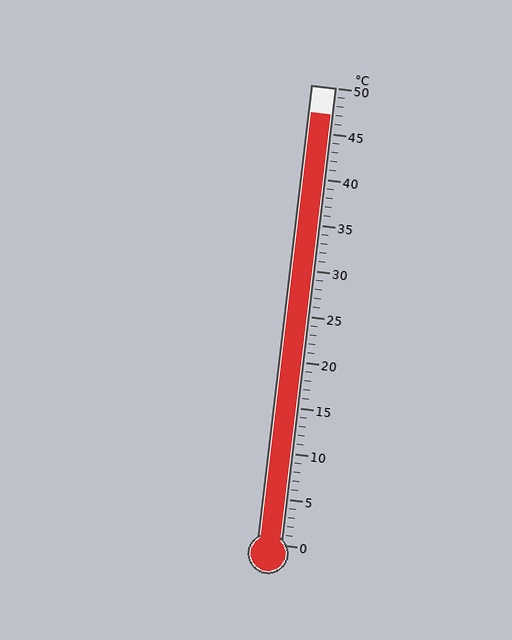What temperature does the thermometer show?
The thermometer shows approximately 47°C.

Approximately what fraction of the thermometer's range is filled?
The thermometer is filled to approximately 95% of its range.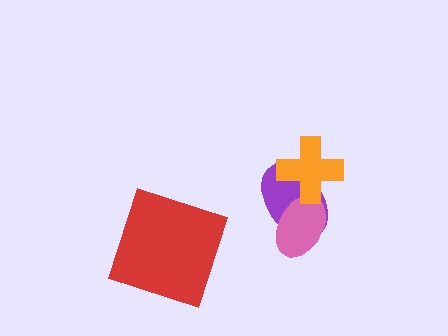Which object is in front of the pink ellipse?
The orange cross is in front of the pink ellipse.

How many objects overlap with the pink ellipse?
2 objects overlap with the pink ellipse.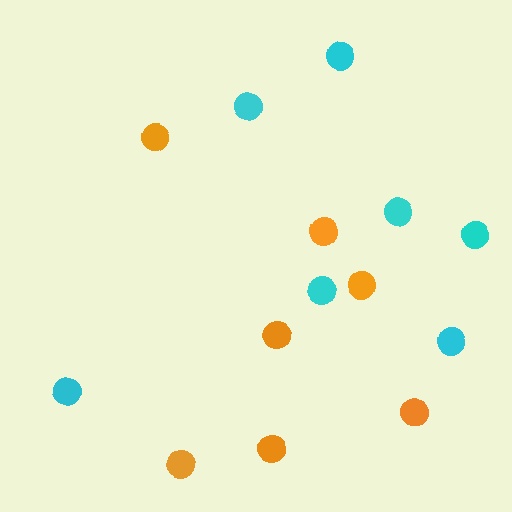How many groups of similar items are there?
There are 2 groups: one group of orange circles (7) and one group of cyan circles (7).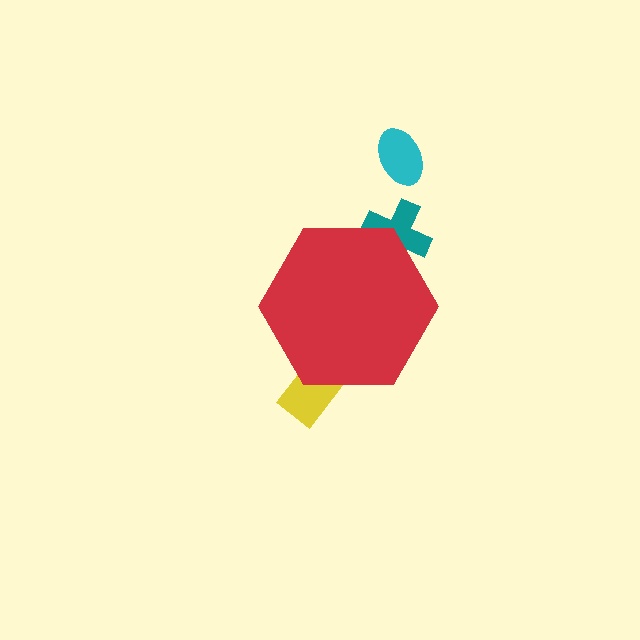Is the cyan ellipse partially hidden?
No, the cyan ellipse is fully visible.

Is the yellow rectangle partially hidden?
Yes, the yellow rectangle is partially hidden behind the red hexagon.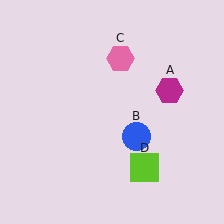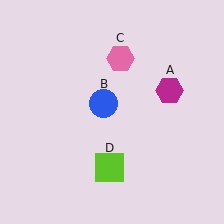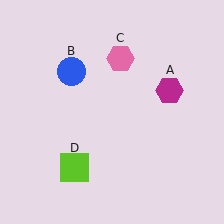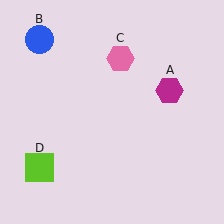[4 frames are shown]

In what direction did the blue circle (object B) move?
The blue circle (object B) moved up and to the left.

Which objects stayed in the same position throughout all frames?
Magenta hexagon (object A) and pink hexagon (object C) remained stationary.